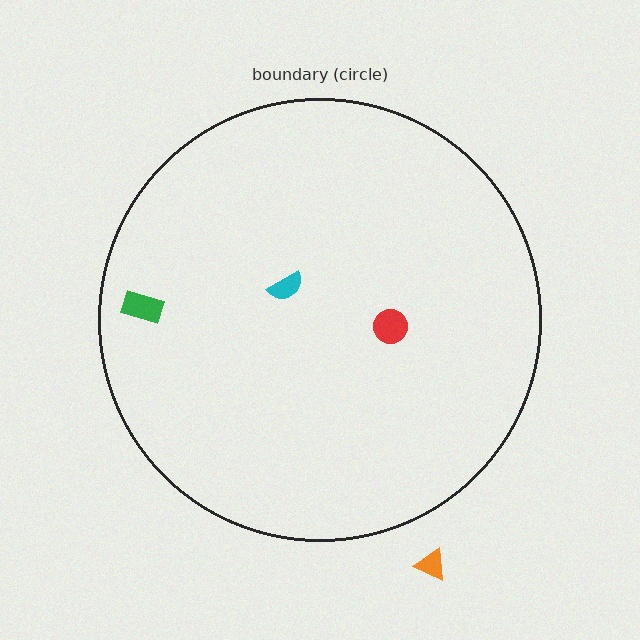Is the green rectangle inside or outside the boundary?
Inside.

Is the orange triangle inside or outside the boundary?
Outside.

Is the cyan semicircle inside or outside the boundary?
Inside.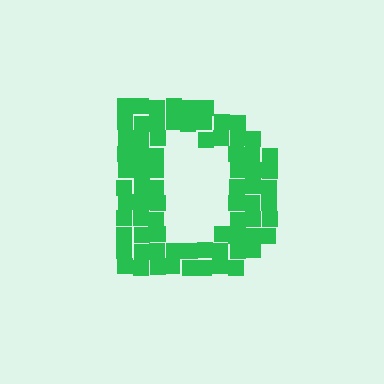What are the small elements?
The small elements are squares.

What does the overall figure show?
The overall figure shows the letter D.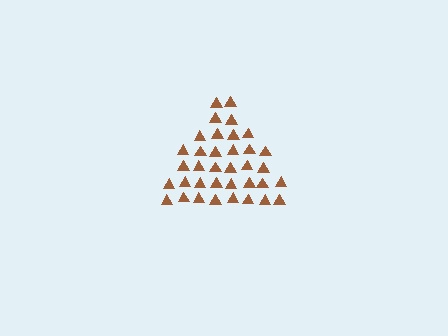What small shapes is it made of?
It is made of small triangles.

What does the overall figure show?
The overall figure shows a triangle.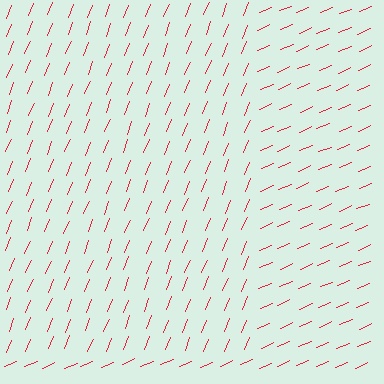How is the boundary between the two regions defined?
The boundary is defined purely by a change in line orientation (approximately 45 degrees difference). All lines are the same color and thickness.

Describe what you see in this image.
The image is filled with small red line segments. A rectangle region in the image has lines oriented differently from the surrounding lines, creating a visible texture boundary.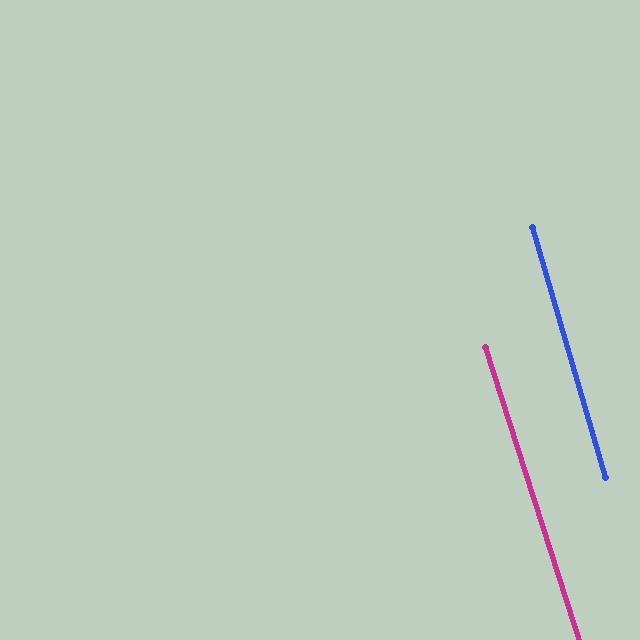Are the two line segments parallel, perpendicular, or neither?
Parallel — their directions differ by only 1.5°.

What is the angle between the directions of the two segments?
Approximately 1 degree.